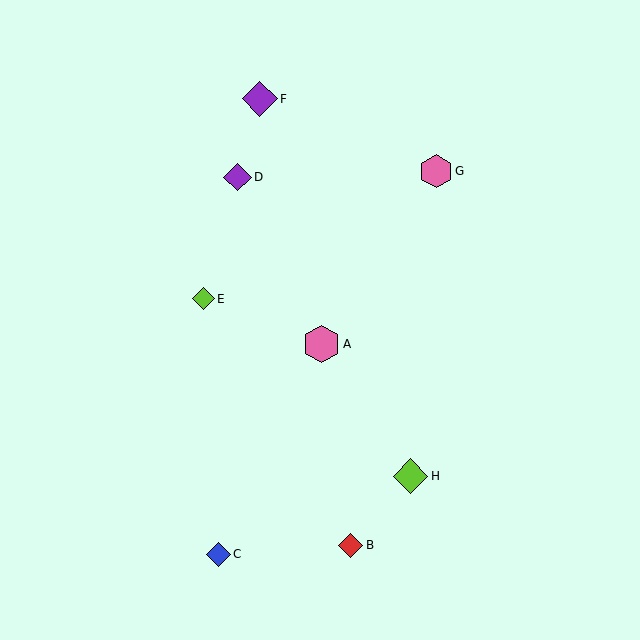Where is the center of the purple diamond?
The center of the purple diamond is at (238, 177).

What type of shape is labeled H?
Shape H is a lime diamond.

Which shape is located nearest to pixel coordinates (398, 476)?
The lime diamond (labeled H) at (410, 476) is nearest to that location.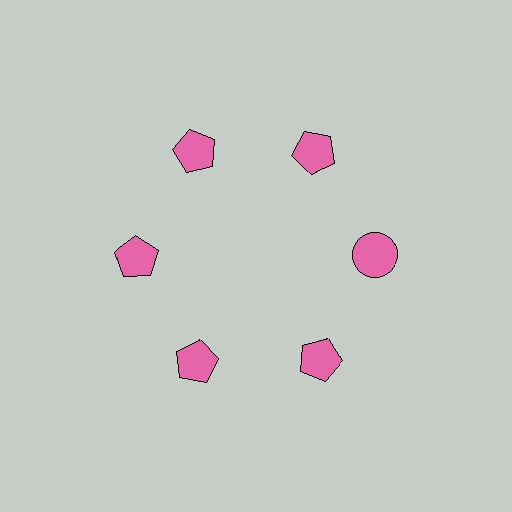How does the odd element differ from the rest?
It has a different shape: circle instead of pentagon.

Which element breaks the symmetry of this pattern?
The pink circle at roughly the 3 o'clock position breaks the symmetry. All other shapes are pink pentagons.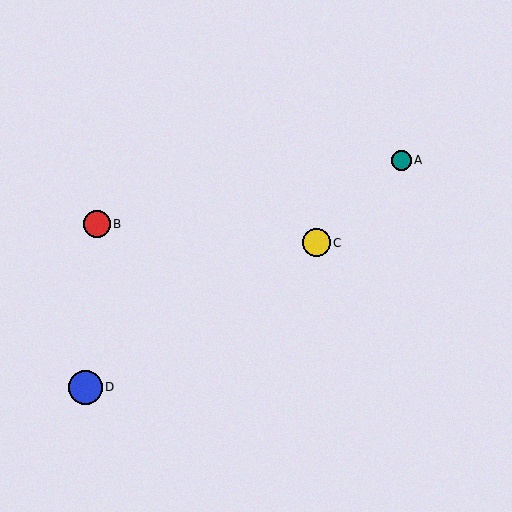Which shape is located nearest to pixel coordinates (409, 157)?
The teal circle (labeled A) at (401, 160) is nearest to that location.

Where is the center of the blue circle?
The center of the blue circle is at (86, 387).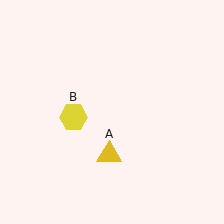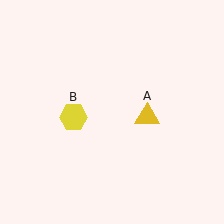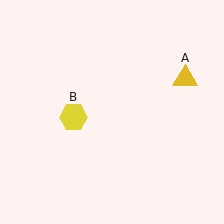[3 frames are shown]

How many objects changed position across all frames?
1 object changed position: yellow triangle (object A).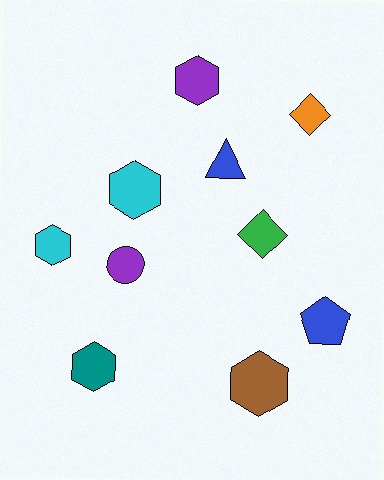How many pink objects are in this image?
There are no pink objects.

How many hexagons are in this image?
There are 5 hexagons.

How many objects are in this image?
There are 10 objects.